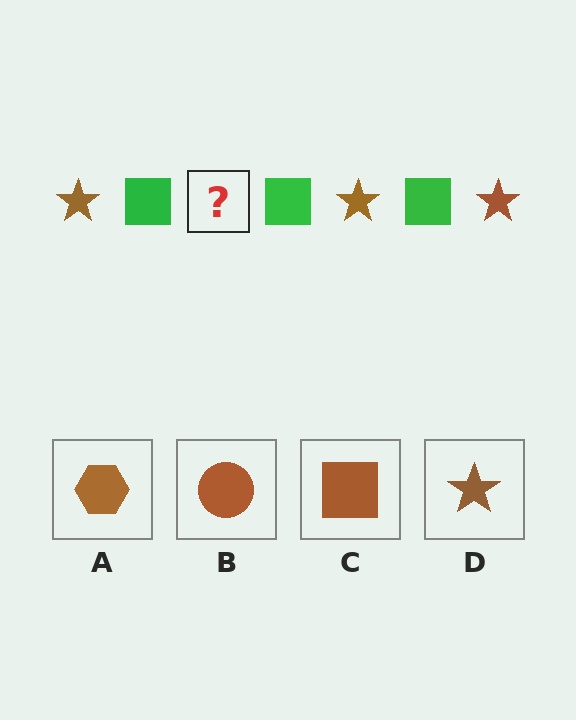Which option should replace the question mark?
Option D.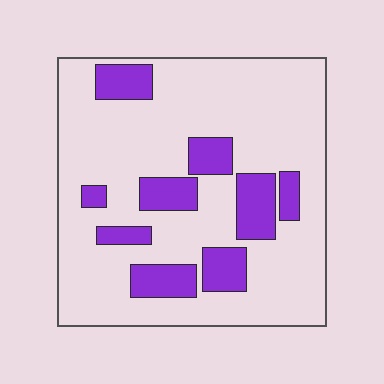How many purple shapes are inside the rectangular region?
9.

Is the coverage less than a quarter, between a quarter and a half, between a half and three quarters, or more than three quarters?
Less than a quarter.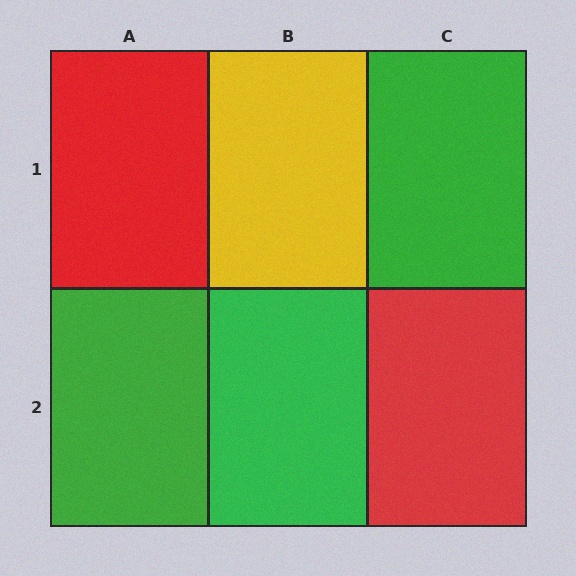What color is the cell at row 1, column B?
Yellow.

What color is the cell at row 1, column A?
Red.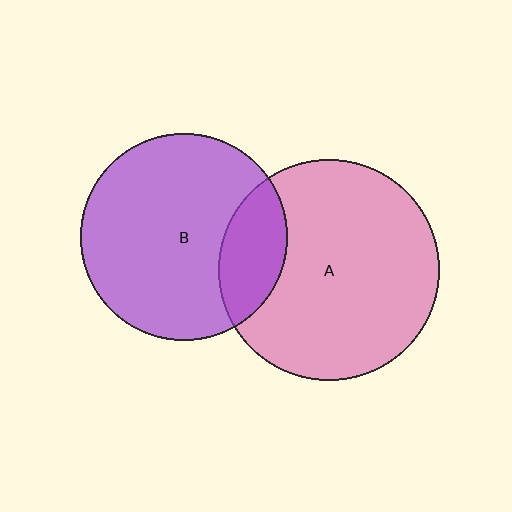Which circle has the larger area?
Circle A (pink).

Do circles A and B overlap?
Yes.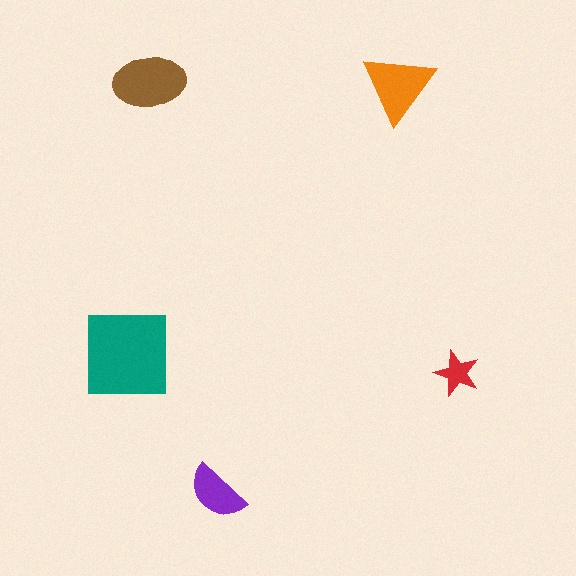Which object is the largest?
The teal square.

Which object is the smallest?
The red star.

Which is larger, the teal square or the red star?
The teal square.